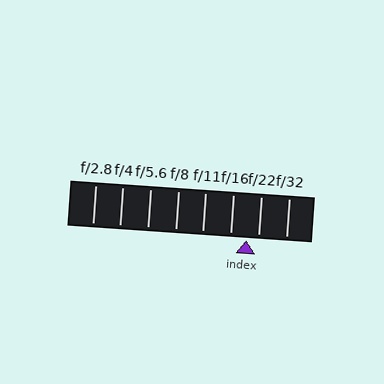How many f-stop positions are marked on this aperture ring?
There are 8 f-stop positions marked.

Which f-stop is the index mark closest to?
The index mark is closest to f/22.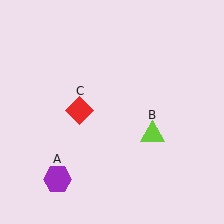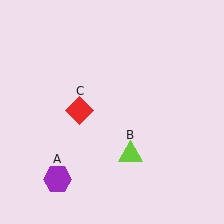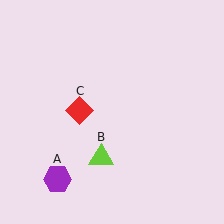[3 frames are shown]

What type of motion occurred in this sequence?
The lime triangle (object B) rotated clockwise around the center of the scene.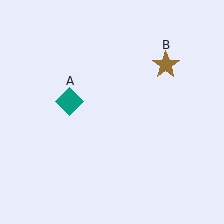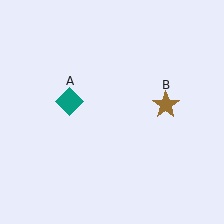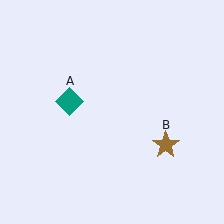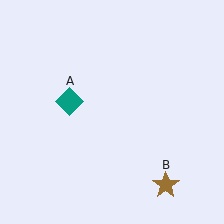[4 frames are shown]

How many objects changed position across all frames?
1 object changed position: brown star (object B).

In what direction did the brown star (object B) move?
The brown star (object B) moved down.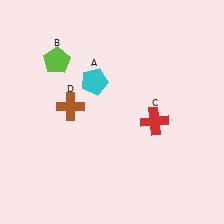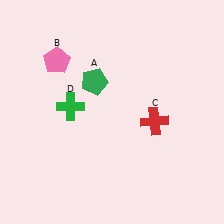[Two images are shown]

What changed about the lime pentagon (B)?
In Image 1, B is lime. In Image 2, it changed to pink.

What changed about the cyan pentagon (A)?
In Image 1, A is cyan. In Image 2, it changed to green.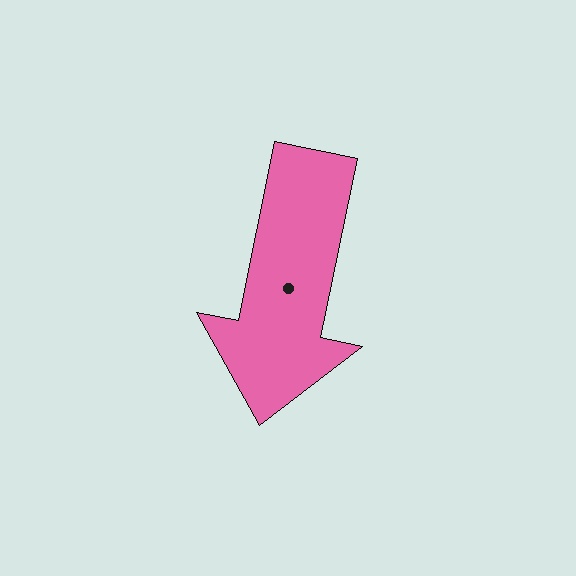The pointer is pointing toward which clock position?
Roughly 6 o'clock.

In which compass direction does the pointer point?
South.